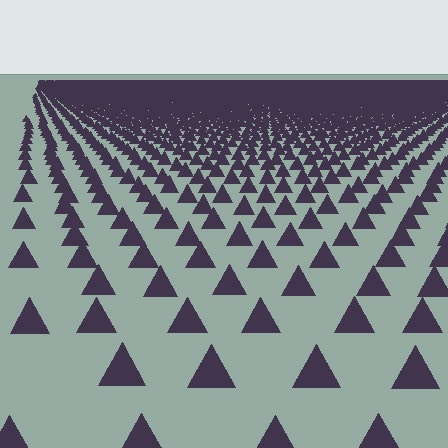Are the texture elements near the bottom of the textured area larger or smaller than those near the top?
Larger. Near the bottom, elements are closer to the viewer and appear at a bigger on-screen size.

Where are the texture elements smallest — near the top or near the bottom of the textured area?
Near the top.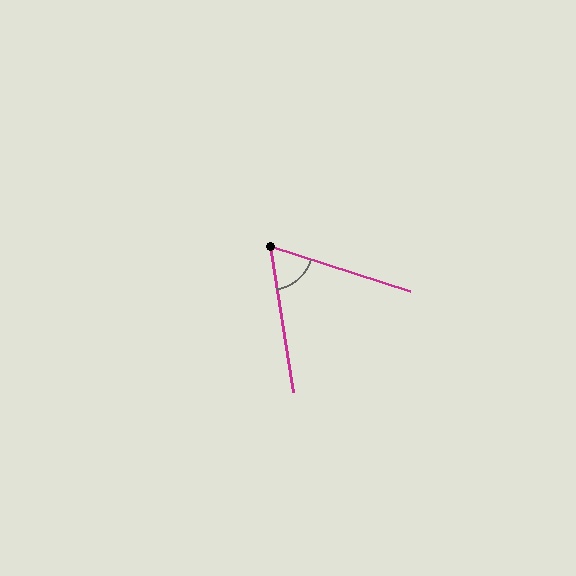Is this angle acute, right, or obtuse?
It is acute.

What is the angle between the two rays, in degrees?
Approximately 63 degrees.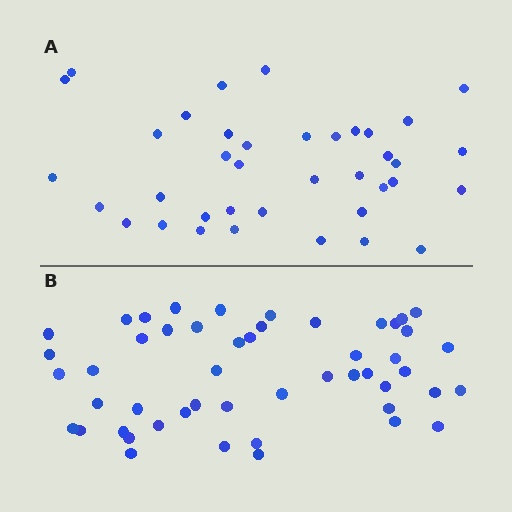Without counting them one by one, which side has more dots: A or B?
Region B (the bottom region) has more dots.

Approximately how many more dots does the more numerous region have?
Region B has roughly 12 or so more dots than region A.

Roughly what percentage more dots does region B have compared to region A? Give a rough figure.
About 30% more.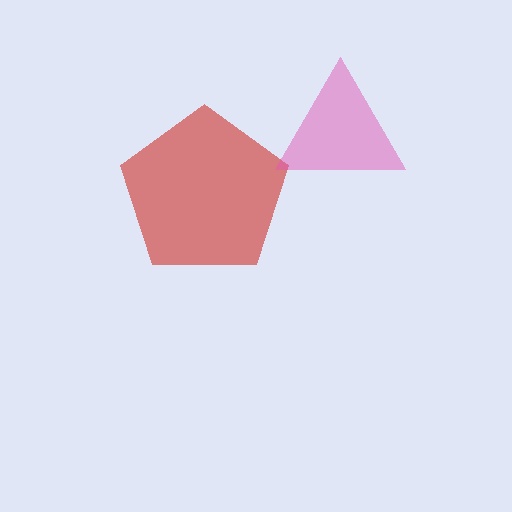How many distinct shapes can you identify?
There are 2 distinct shapes: a red pentagon, a pink triangle.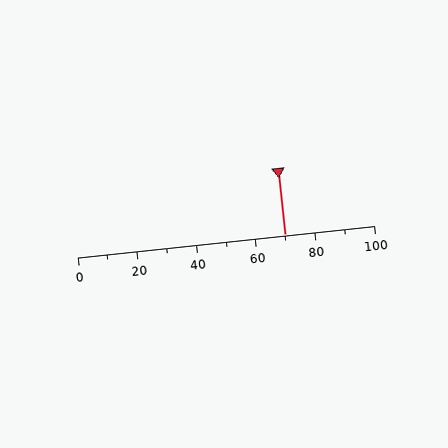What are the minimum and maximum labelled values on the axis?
The axis runs from 0 to 100.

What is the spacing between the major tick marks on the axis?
The major ticks are spaced 20 apart.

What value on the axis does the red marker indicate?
The marker indicates approximately 70.